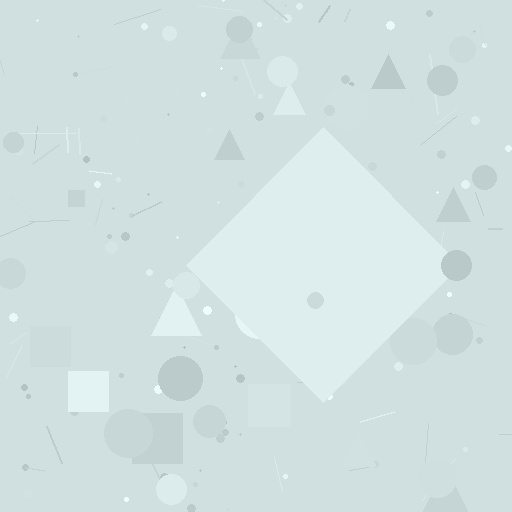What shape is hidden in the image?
A diamond is hidden in the image.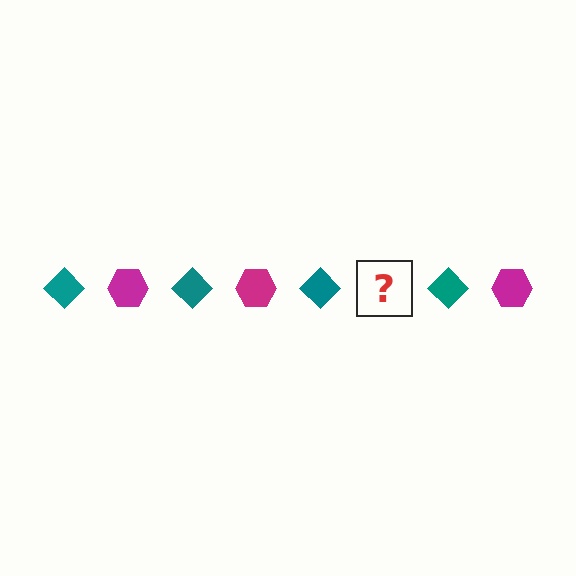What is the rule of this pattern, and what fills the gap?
The rule is that the pattern alternates between teal diamond and magenta hexagon. The gap should be filled with a magenta hexagon.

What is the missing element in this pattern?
The missing element is a magenta hexagon.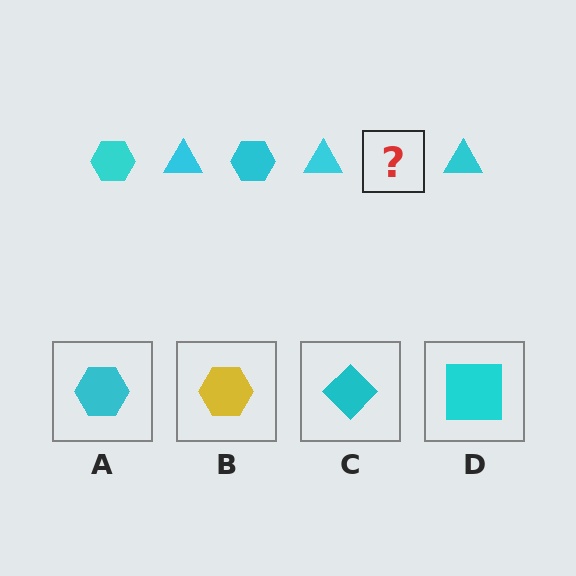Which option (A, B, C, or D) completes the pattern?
A.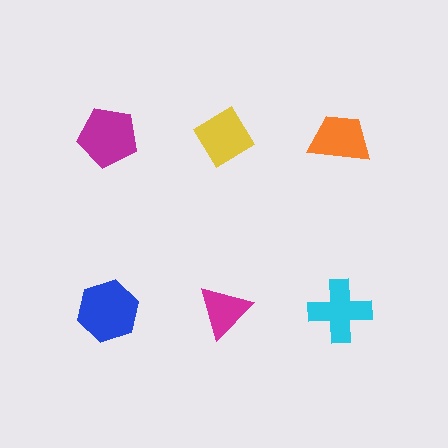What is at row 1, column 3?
An orange trapezoid.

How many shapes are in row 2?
3 shapes.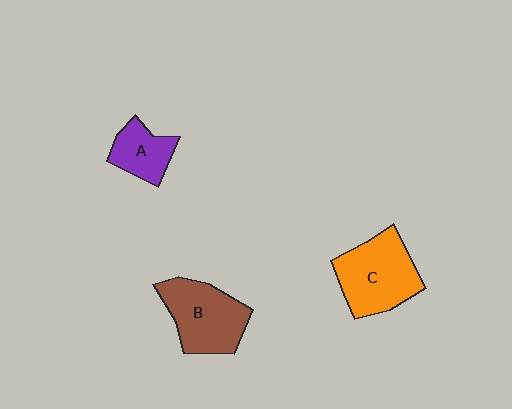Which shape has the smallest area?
Shape A (purple).